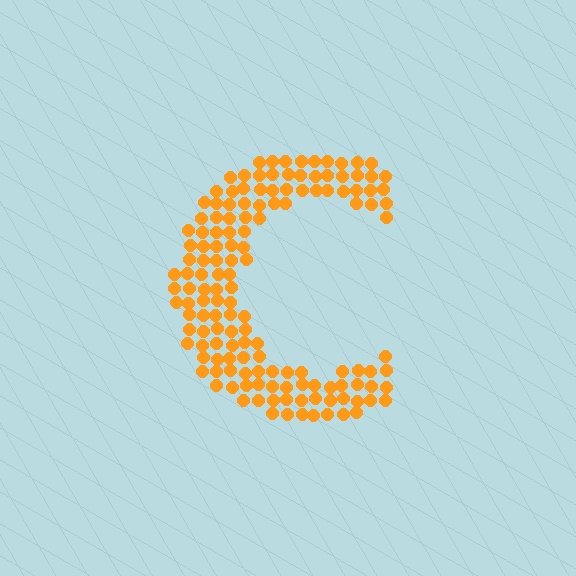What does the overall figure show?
The overall figure shows the letter C.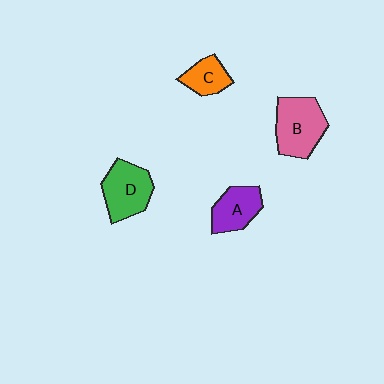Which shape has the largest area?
Shape B (pink).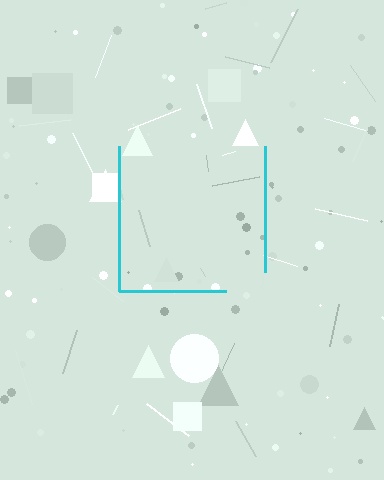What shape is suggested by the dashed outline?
The dashed outline suggests a square.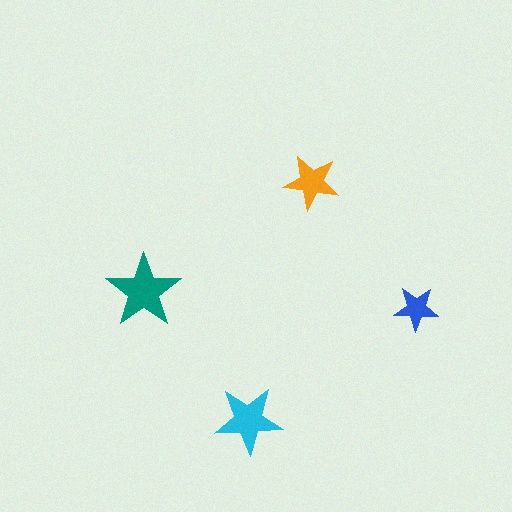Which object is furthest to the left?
The teal star is leftmost.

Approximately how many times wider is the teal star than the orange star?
About 1.5 times wider.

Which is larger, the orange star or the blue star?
The orange one.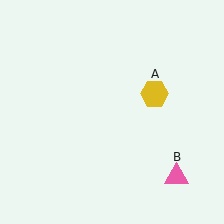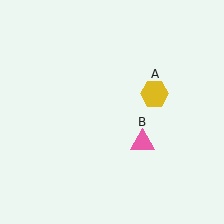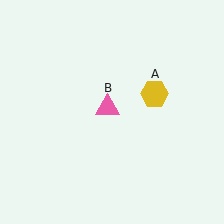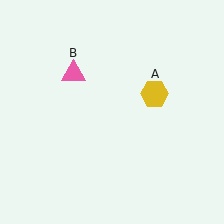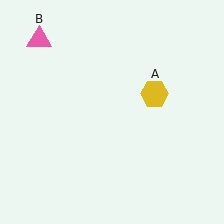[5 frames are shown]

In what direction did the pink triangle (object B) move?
The pink triangle (object B) moved up and to the left.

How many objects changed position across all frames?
1 object changed position: pink triangle (object B).